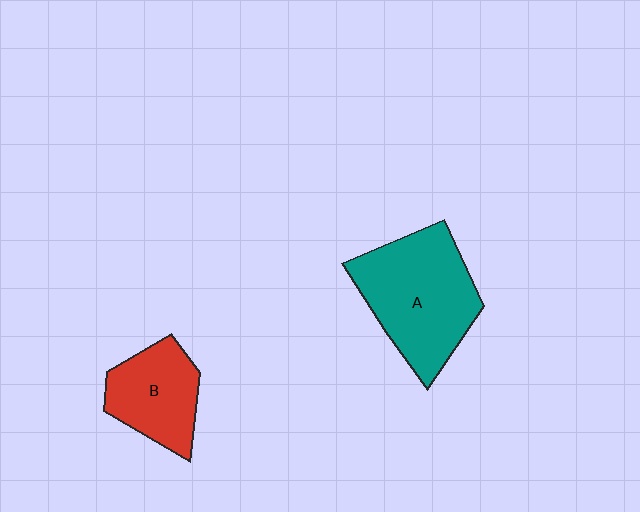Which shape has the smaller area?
Shape B (red).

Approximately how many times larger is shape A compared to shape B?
Approximately 1.6 times.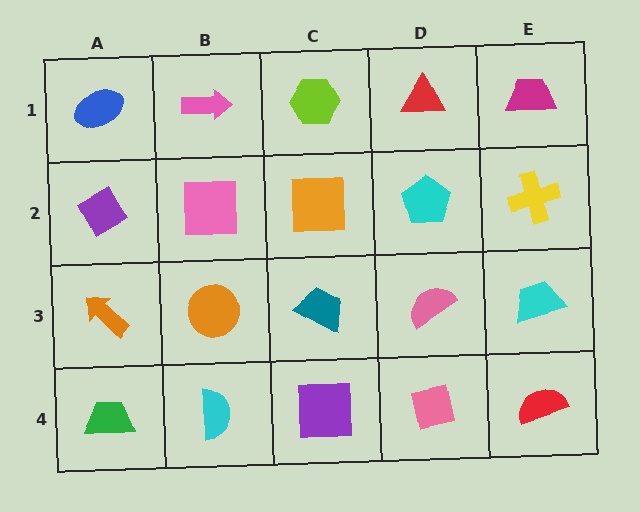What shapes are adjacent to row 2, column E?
A magenta trapezoid (row 1, column E), a cyan trapezoid (row 3, column E), a cyan pentagon (row 2, column D).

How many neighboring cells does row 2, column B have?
4.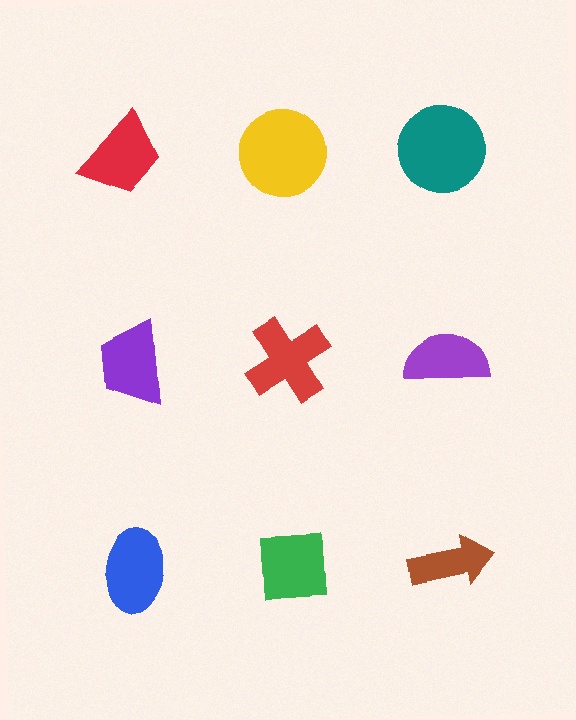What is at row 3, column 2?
A green square.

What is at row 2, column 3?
A purple semicircle.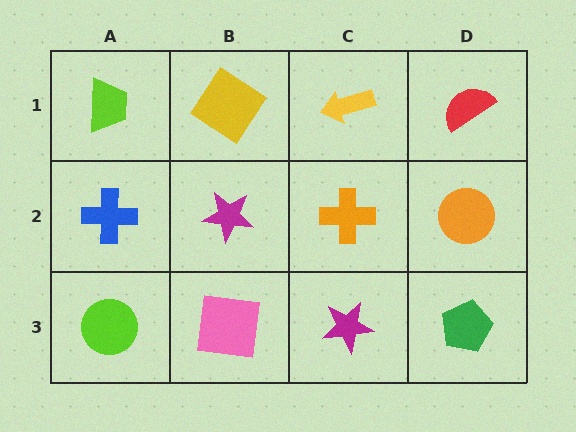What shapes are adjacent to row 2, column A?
A lime trapezoid (row 1, column A), a lime circle (row 3, column A), a magenta star (row 2, column B).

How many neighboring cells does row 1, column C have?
3.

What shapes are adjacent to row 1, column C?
An orange cross (row 2, column C), a yellow diamond (row 1, column B), a red semicircle (row 1, column D).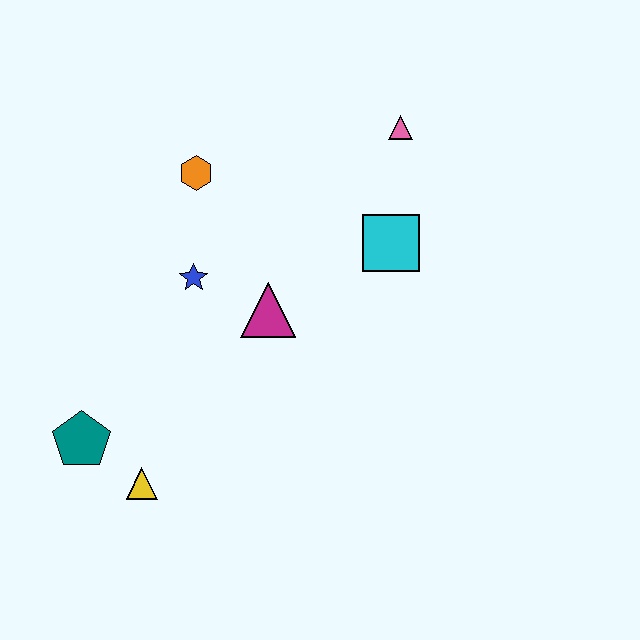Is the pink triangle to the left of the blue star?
No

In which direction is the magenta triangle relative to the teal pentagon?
The magenta triangle is to the right of the teal pentagon.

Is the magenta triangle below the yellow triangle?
No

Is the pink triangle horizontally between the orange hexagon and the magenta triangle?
No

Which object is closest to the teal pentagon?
The yellow triangle is closest to the teal pentagon.